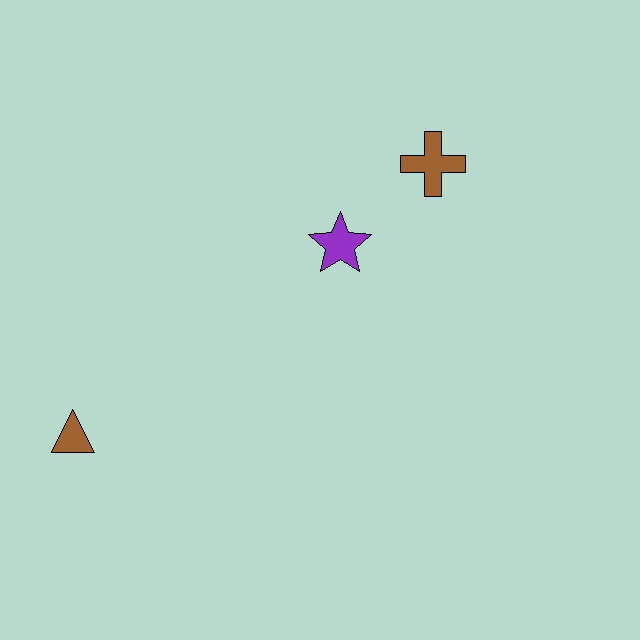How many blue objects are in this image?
There are no blue objects.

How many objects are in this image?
There are 3 objects.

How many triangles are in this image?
There is 1 triangle.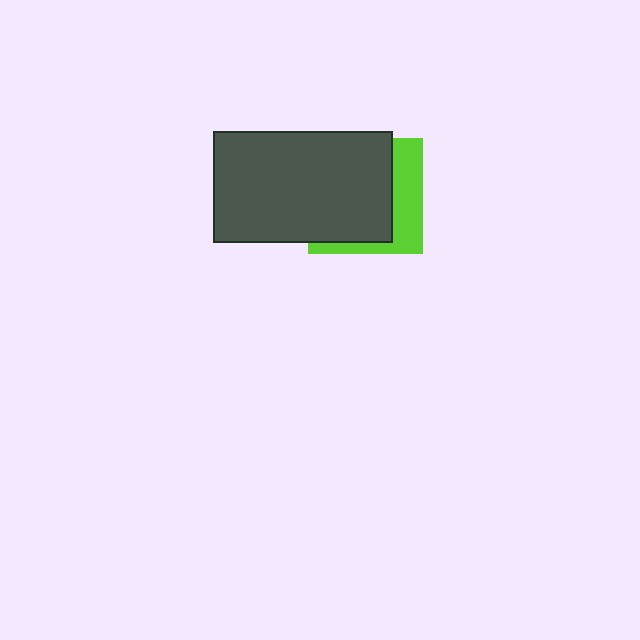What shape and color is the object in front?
The object in front is a dark gray rectangle.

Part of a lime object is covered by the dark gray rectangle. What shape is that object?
It is a square.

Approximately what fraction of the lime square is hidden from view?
Roughly 68% of the lime square is hidden behind the dark gray rectangle.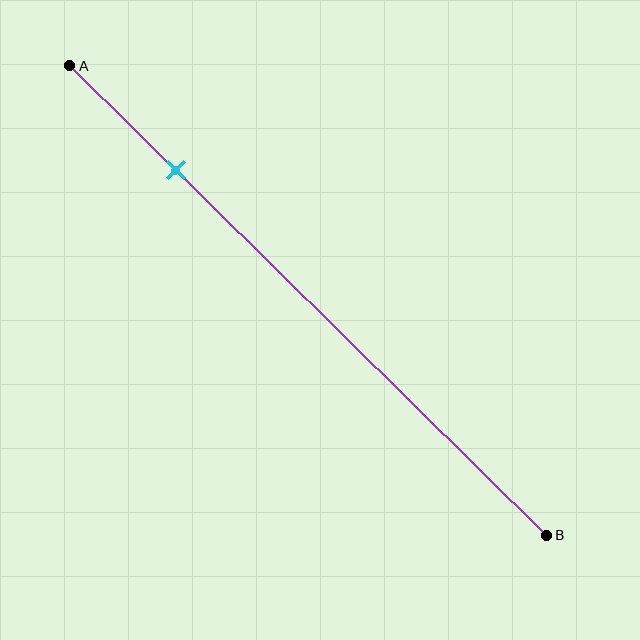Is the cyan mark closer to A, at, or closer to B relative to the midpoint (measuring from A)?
The cyan mark is closer to point A than the midpoint of segment AB.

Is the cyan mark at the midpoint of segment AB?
No, the mark is at about 20% from A, not at the 50% midpoint.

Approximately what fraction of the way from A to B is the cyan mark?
The cyan mark is approximately 20% of the way from A to B.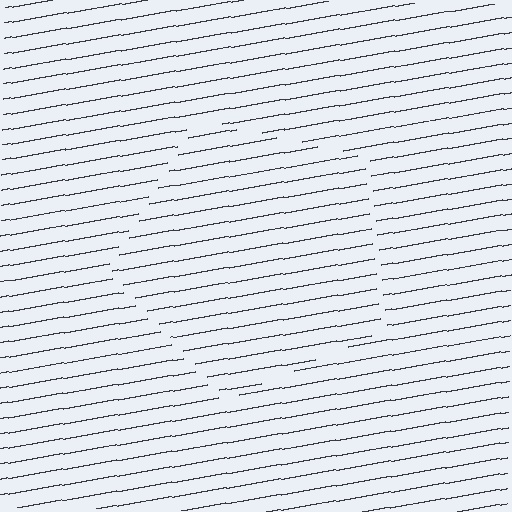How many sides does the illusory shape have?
5 sides — the line-ends trace a pentagon.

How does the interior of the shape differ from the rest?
The interior of the shape contains the same grating, shifted by half a period — the contour is defined by the phase discontinuity where line-ends from the inner and outer gratings abut.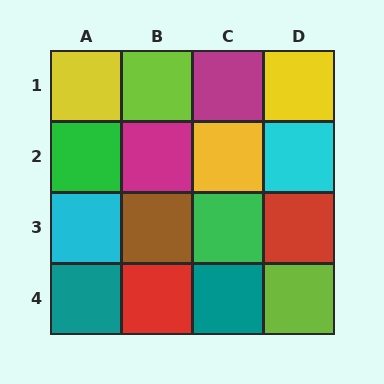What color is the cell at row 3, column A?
Cyan.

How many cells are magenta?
2 cells are magenta.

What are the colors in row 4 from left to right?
Teal, red, teal, lime.